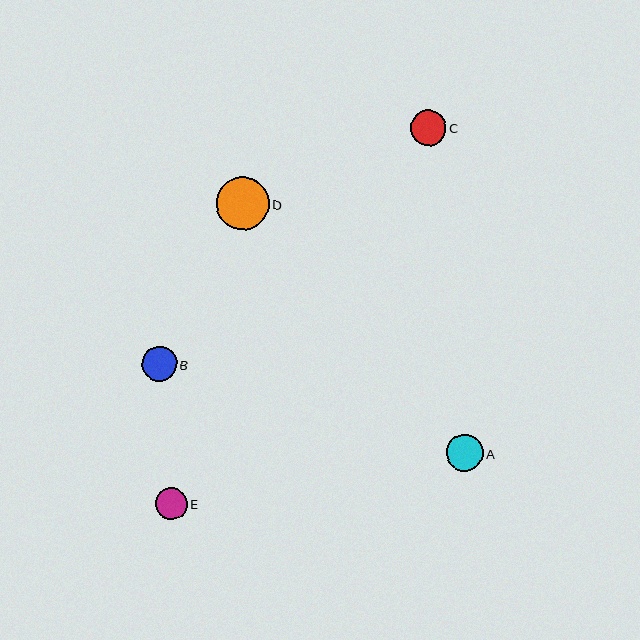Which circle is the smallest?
Circle E is the smallest with a size of approximately 32 pixels.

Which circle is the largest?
Circle D is the largest with a size of approximately 53 pixels.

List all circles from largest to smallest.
From largest to smallest: D, A, C, B, E.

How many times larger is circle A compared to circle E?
Circle A is approximately 1.2 times the size of circle E.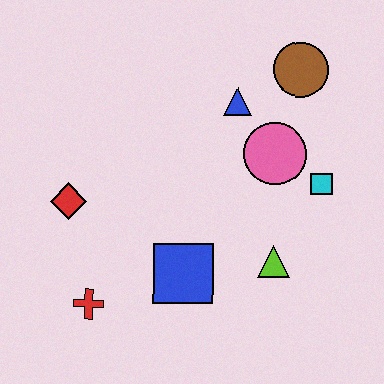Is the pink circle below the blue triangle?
Yes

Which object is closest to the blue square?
The lime triangle is closest to the blue square.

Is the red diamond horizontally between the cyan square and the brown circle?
No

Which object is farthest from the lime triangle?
The red diamond is farthest from the lime triangle.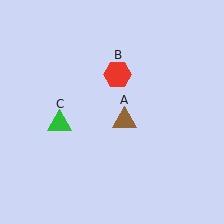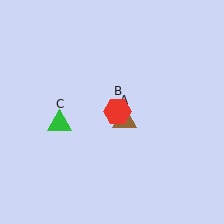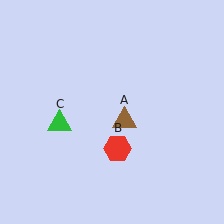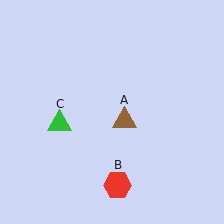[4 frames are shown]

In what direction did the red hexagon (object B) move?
The red hexagon (object B) moved down.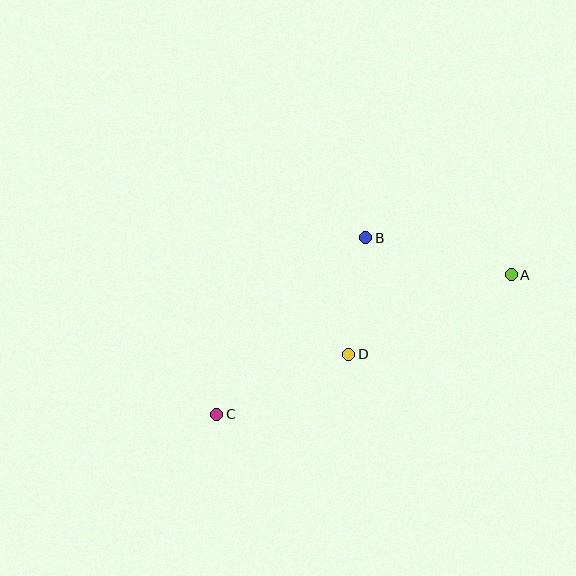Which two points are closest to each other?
Points B and D are closest to each other.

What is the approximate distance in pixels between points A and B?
The distance between A and B is approximately 150 pixels.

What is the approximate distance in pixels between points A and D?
The distance between A and D is approximately 181 pixels.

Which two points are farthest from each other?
Points A and C are farthest from each other.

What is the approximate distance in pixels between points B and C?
The distance between B and C is approximately 231 pixels.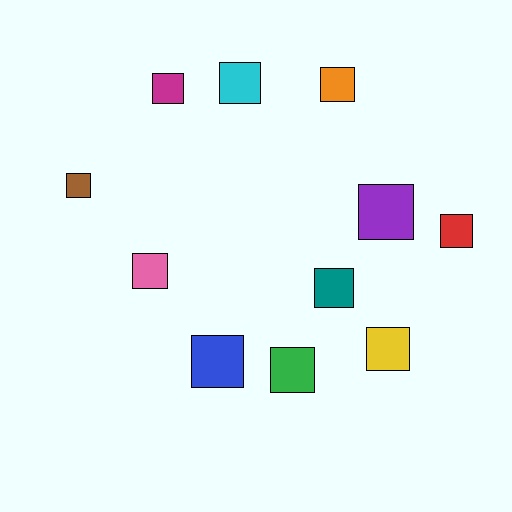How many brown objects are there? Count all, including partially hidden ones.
There is 1 brown object.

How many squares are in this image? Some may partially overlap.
There are 11 squares.